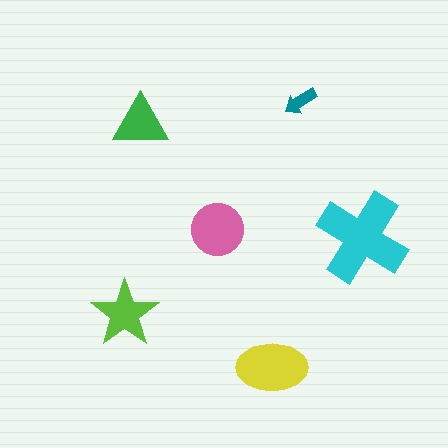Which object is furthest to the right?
The cyan cross is rightmost.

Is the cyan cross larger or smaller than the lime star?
Larger.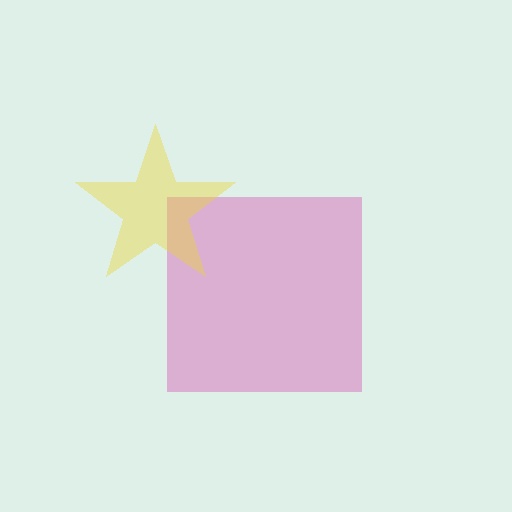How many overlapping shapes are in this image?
There are 2 overlapping shapes in the image.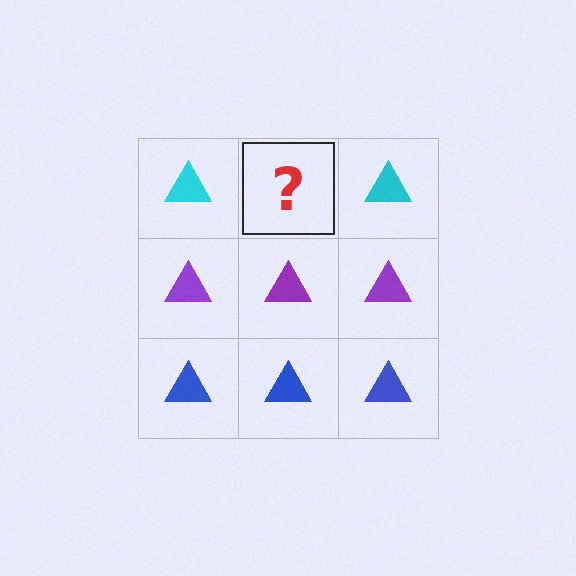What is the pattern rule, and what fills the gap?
The rule is that each row has a consistent color. The gap should be filled with a cyan triangle.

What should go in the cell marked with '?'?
The missing cell should contain a cyan triangle.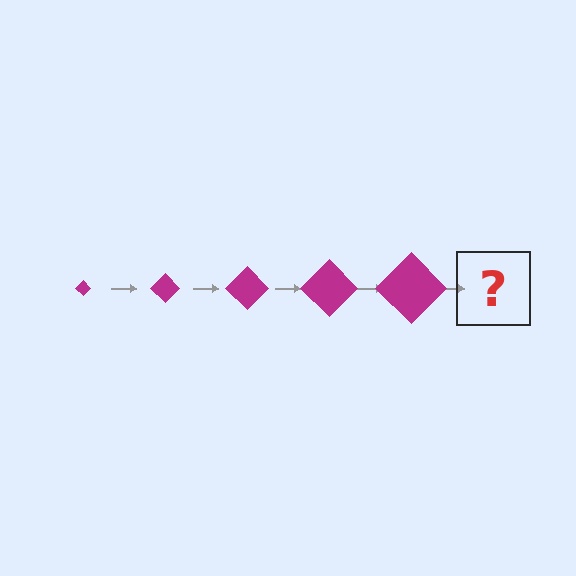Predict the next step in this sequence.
The next step is a magenta diamond, larger than the previous one.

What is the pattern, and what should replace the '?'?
The pattern is that the diamond gets progressively larger each step. The '?' should be a magenta diamond, larger than the previous one.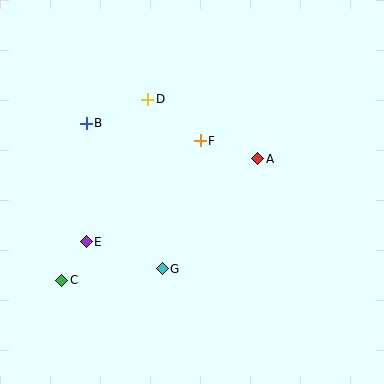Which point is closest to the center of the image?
Point F at (200, 141) is closest to the center.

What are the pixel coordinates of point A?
Point A is at (258, 159).